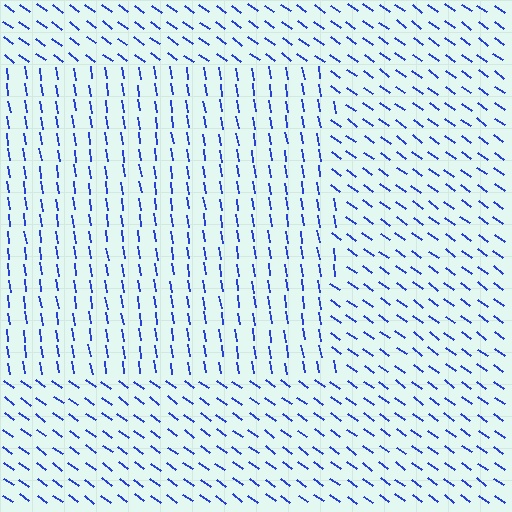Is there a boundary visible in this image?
Yes, there is a texture boundary formed by a change in line orientation.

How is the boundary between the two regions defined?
The boundary is defined purely by a change in line orientation (approximately 45 degrees difference). All lines are the same color and thickness.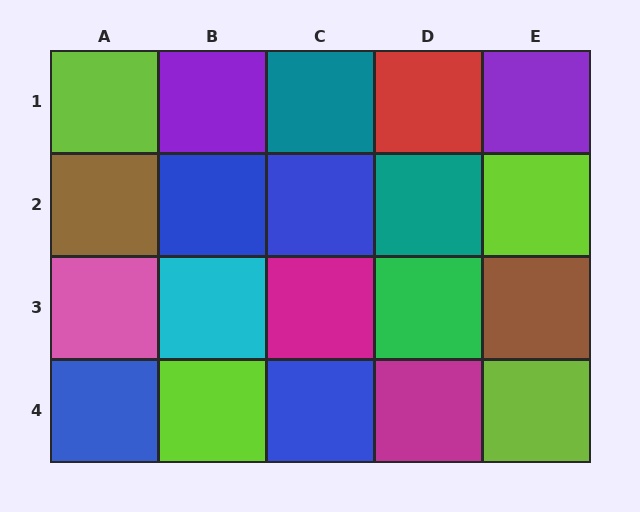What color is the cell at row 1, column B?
Purple.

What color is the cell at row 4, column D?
Magenta.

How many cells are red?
1 cell is red.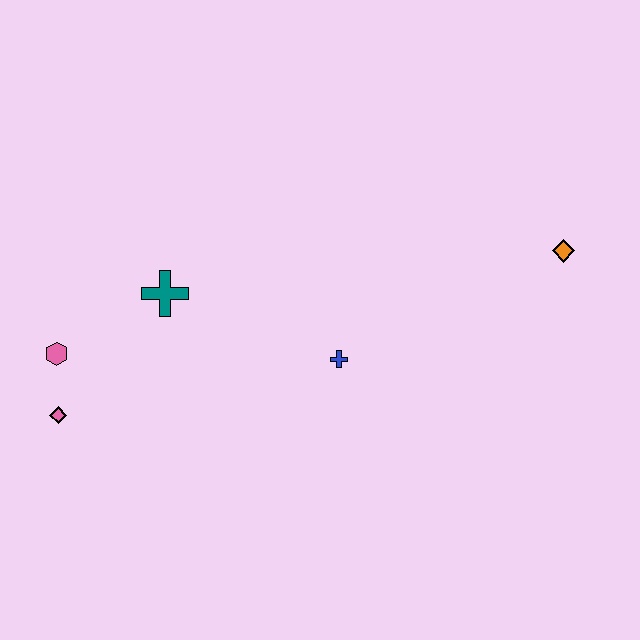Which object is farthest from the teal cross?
The orange diamond is farthest from the teal cross.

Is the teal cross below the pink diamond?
No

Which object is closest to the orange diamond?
The blue cross is closest to the orange diamond.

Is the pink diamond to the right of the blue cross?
No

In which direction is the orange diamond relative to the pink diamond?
The orange diamond is to the right of the pink diamond.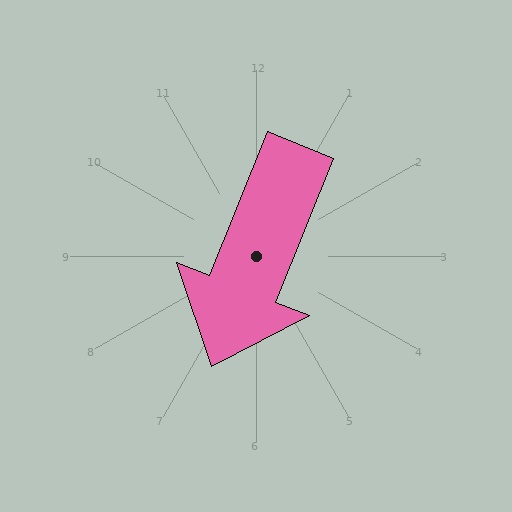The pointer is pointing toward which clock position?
Roughly 7 o'clock.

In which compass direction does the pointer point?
South.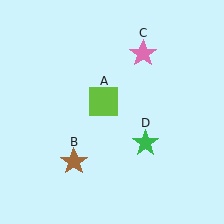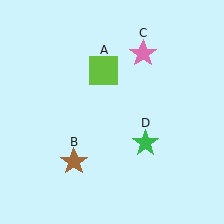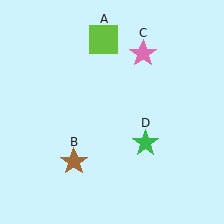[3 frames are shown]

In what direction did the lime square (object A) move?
The lime square (object A) moved up.